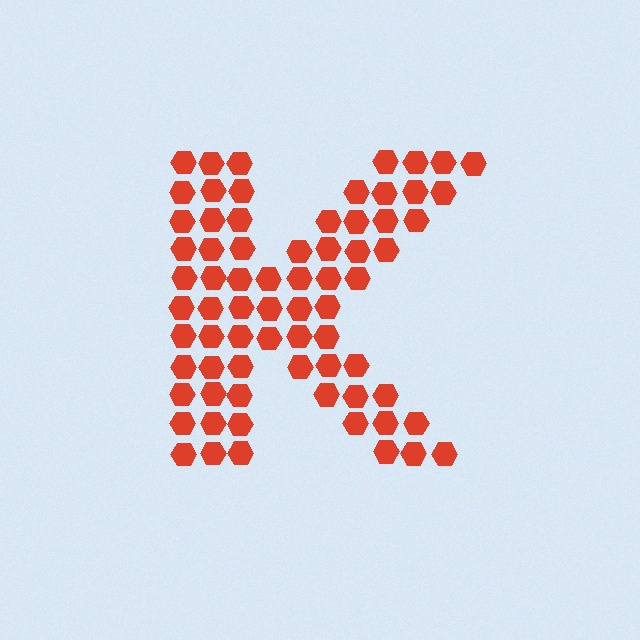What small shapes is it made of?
It is made of small hexagons.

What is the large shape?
The large shape is the letter K.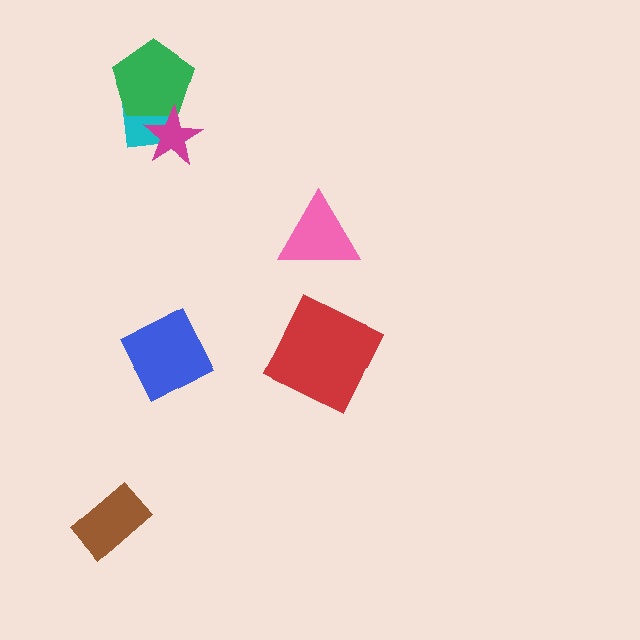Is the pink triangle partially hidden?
No, no other shape covers it.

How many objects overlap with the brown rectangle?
0 objects overlap with the brown rectangle.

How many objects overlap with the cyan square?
2 objects overlap with the cyan square.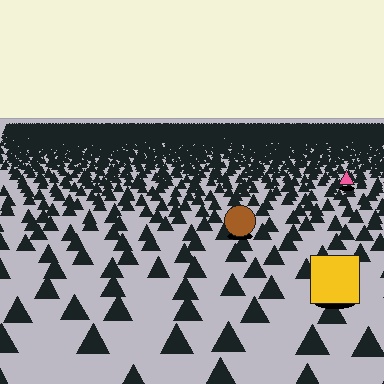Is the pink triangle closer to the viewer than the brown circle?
No. The brown circle is closer — you can tell from the texture gradient: the ground texture is coarser near it.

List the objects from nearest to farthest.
From nearest to farthest: the yellow square, the brown circle, the pink triangle.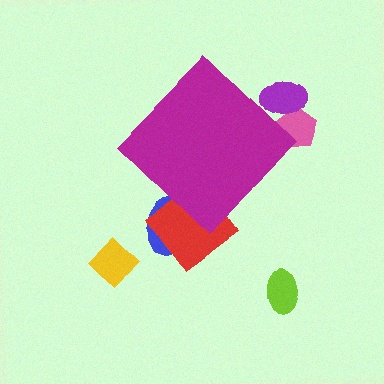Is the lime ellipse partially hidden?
No, the lime ellipse is fully visible.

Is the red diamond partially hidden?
Yes, the red diamond is partially hidden behind the magenta diamond.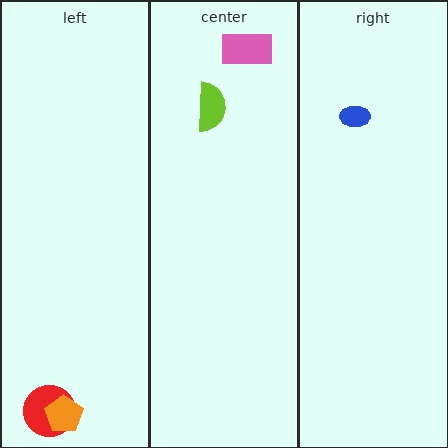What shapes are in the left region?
The red circle, the orange pentagon.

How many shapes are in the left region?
2.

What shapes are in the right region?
The blue ellipse.